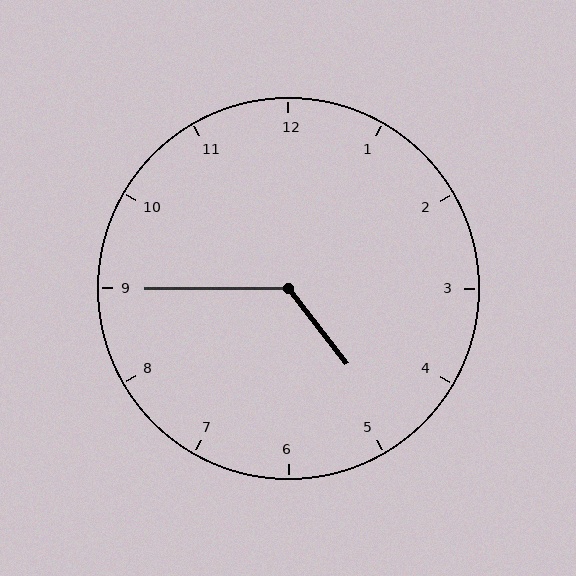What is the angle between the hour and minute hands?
Approximately 128 degrees.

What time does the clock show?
4:45.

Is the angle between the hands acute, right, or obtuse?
It is obtuse.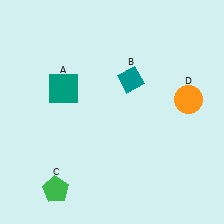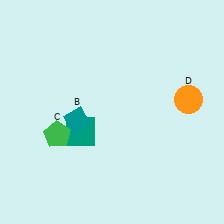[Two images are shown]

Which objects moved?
The objects that moved are: the teal square (A), the teal diamond (B), the green pentagon (C).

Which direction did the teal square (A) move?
The teal square (A) moved down.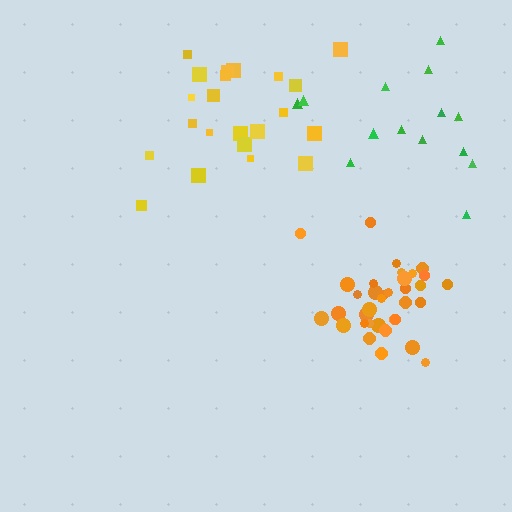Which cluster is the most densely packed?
Orange.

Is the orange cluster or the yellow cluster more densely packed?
Orange.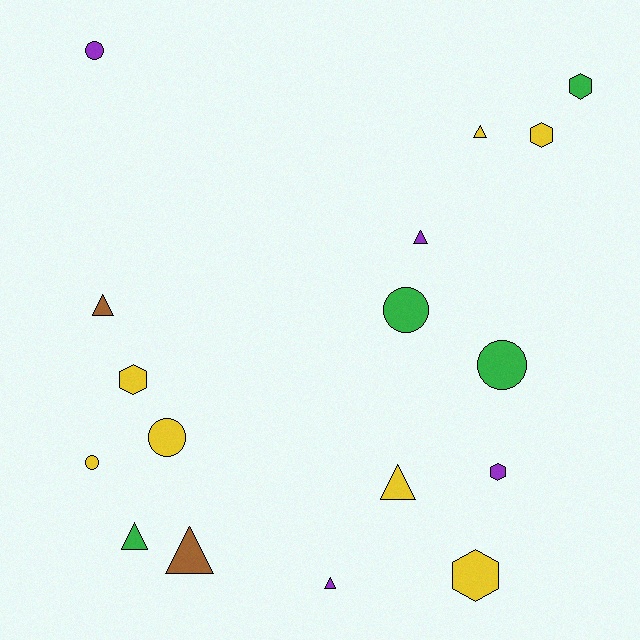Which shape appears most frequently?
Triangle, with 7 objects.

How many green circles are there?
There are 2 green circles.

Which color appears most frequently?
Yellow, with 7 objects.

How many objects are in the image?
There are 17 objects.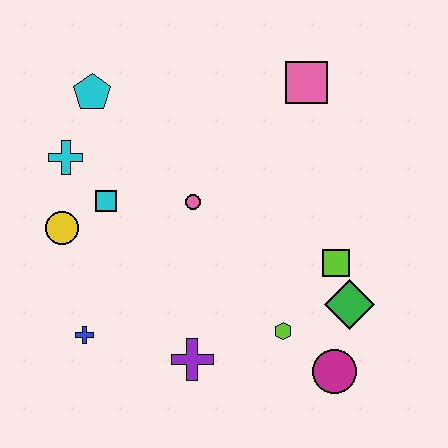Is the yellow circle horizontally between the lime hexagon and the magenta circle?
No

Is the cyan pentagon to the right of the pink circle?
No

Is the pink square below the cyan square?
No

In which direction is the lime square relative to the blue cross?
The lime square is to the right of the blue cross.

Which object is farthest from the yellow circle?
The magenta circle is farthest from the yellow circle.